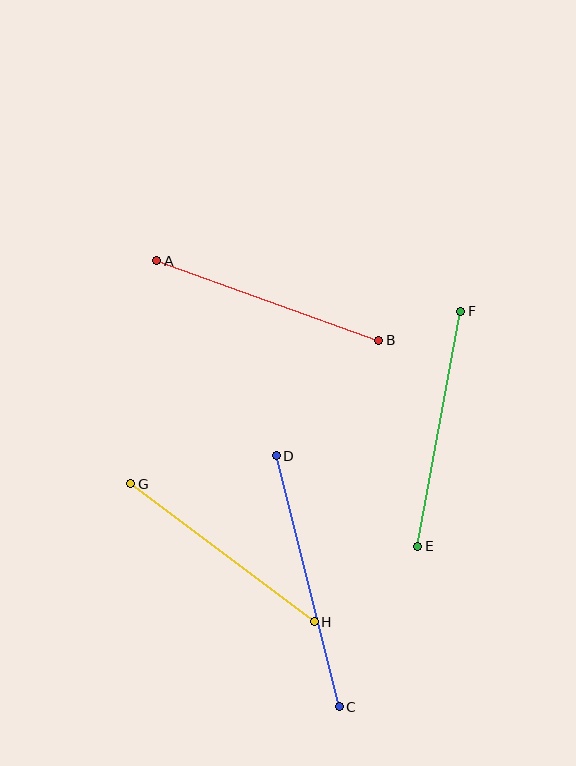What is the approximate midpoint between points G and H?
The midpoint is at approximately (223, 553) pixels.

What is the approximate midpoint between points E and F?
The midpoint is at approximately (439, 429) pixels.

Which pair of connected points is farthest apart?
Points C and D are farthest apart.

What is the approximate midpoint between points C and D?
The midpoint is at approximately (308, 581) pixels.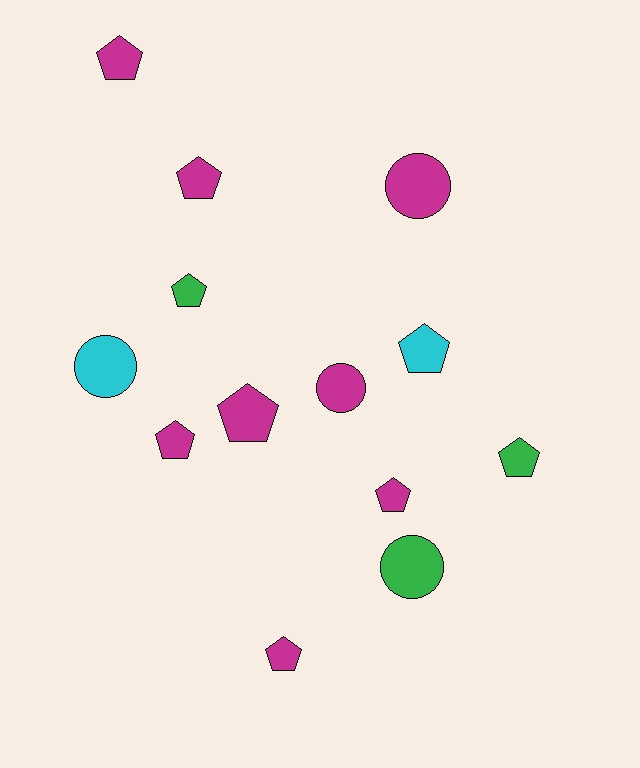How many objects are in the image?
There are 13 objects.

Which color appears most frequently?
Magenta, with 8 objects.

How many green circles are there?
There is 1 green circle.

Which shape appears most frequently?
Pentagon, with 9 objects.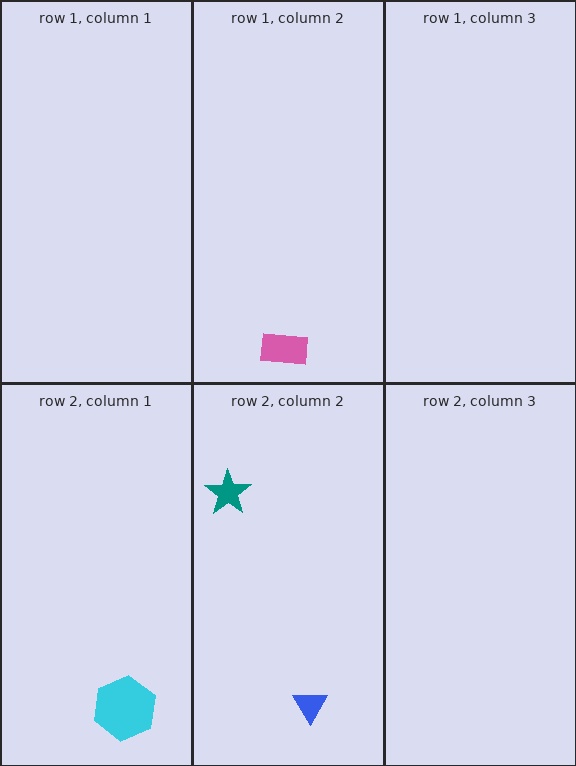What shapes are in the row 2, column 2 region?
The teal star, the blue triangle.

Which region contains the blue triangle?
The row 2, column 2 region.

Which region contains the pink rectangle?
The row 1, column 2 region.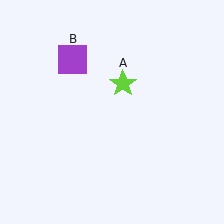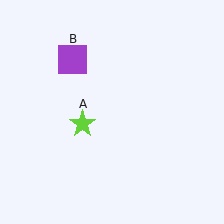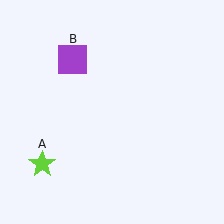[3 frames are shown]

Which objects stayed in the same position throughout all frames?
Purple square (object B) remained stationary.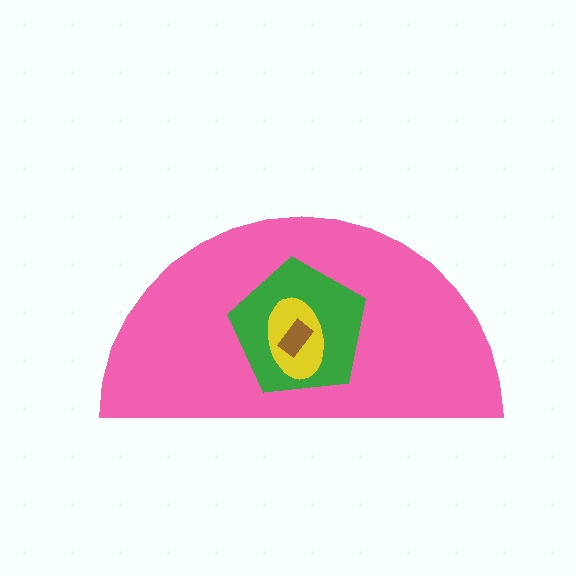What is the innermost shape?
The brown rectangle.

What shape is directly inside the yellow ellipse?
The brown rectangle.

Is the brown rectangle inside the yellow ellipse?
Yes.